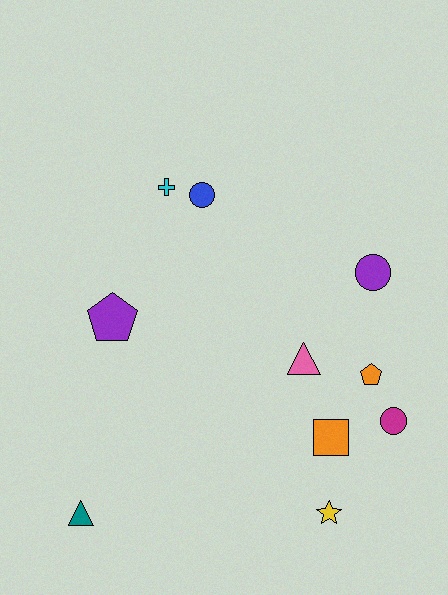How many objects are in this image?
There are 10 objects.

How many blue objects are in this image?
There is 1 blue object.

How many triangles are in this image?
There are 2 triangles.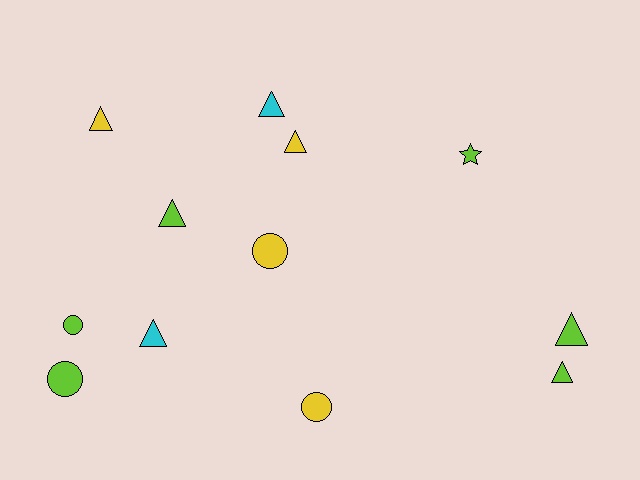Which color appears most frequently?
Lime, with 6 objects.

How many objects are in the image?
There are 12 objects.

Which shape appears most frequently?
Triangle, with 7 objects.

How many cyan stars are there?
There are no cyan stars.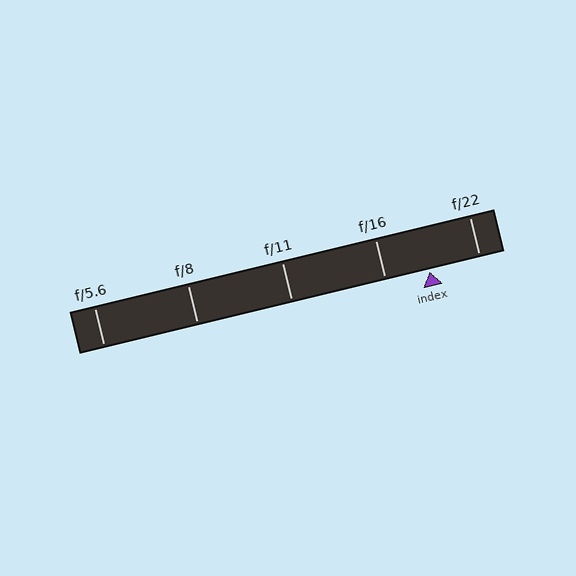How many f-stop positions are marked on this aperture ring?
There are 5 f-stop positions marked.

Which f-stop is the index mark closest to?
The index mark is closest to f/16.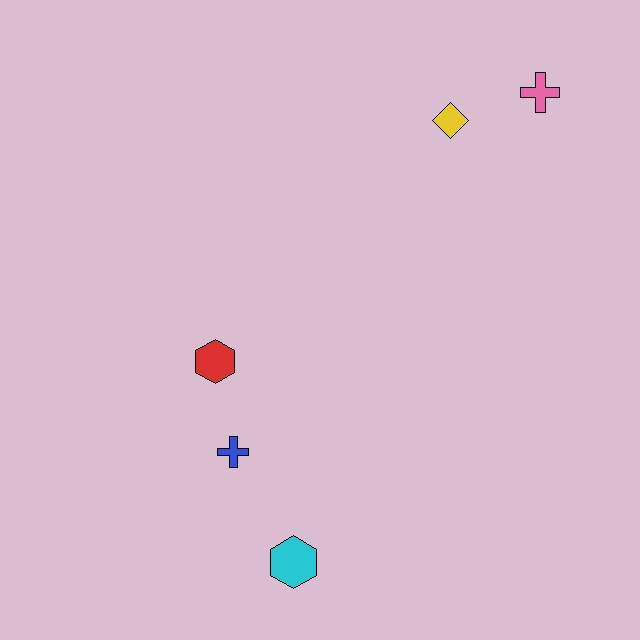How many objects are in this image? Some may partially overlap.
There are 5 objects.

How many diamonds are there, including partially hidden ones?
There is 1 diamond.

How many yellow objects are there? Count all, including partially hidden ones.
There is 1 yellow object.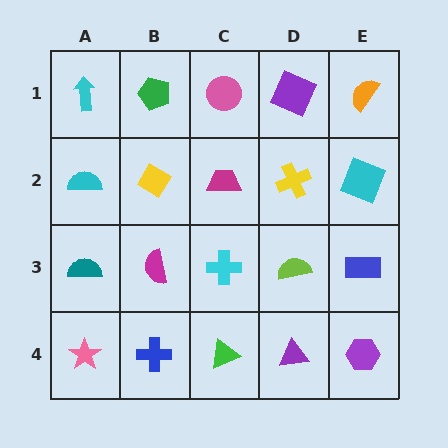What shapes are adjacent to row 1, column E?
A cyan square (row 2, column E), a purple square (row 1, column D).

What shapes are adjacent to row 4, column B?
A magenta semicircle (row 3, column B), a pink star (row 4, column A), a green triangle (row 4, column C).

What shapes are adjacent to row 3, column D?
A yellow cross (row 2, column D), a purple triangle (row 4, column D), a cyan cross (row 3, column C), a blue rectangle (row 3, column E).